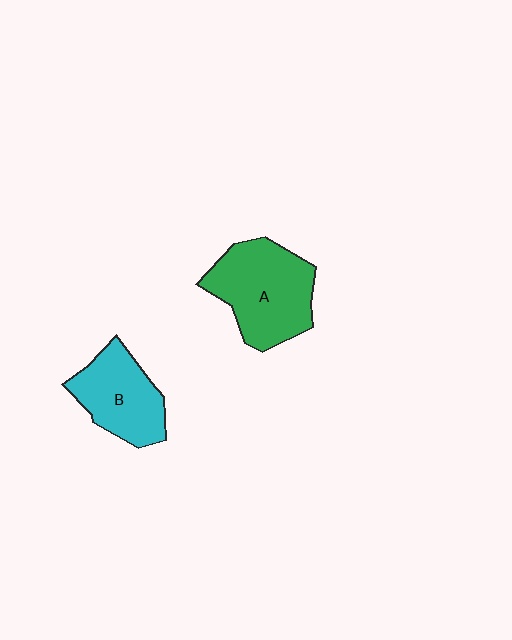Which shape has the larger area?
Shape A (green).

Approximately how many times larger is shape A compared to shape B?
Approximately 1.3 times.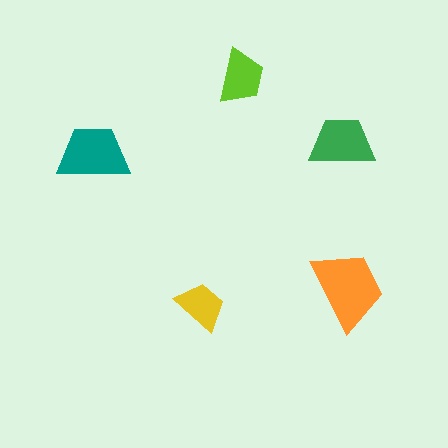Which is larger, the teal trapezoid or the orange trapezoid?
The orange one.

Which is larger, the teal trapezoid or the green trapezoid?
The teal one.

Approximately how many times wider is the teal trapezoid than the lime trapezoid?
About 1.5 times wider.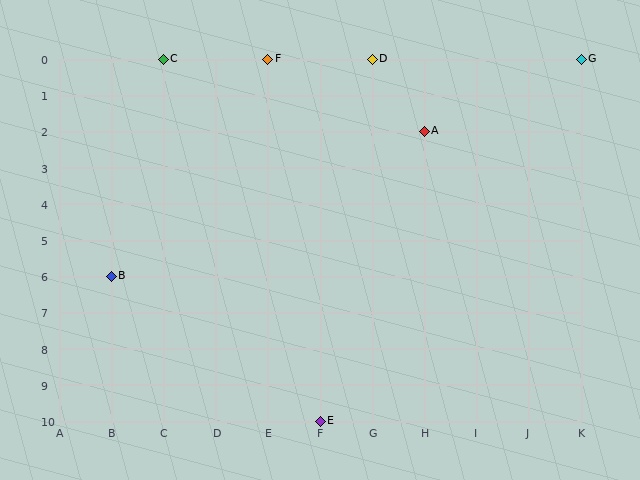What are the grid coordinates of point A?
Point A is at grid coordinates (H, 2).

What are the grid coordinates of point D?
Point D is at grid coordinates (G, 0).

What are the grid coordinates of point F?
Point F is at grid coordinates (E, 0).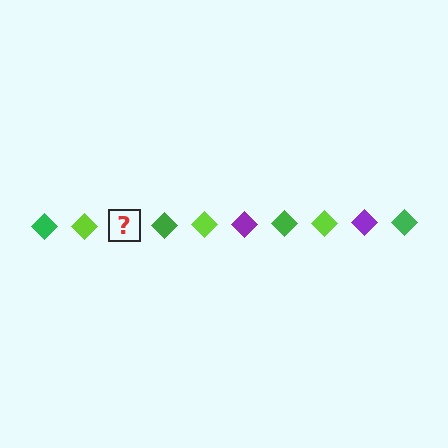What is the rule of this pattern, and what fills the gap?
The rule is that the pattern cycles through green, lime, purple diamonds. The gap should be filled with a purple diamond.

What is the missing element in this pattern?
The missing element is a purple diamond.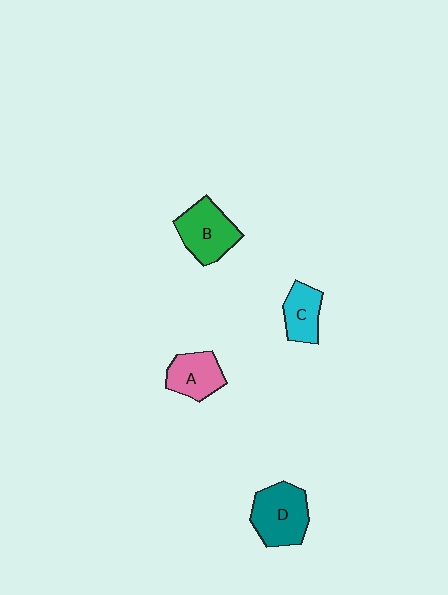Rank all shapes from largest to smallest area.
From largest to smallest: D (teal), B (green), A (pink), C (cyan).